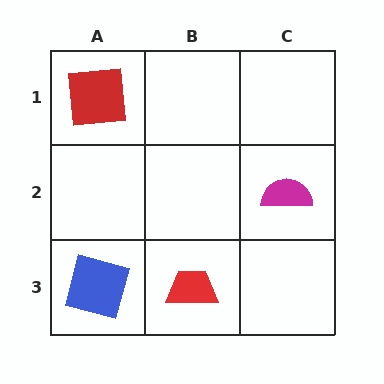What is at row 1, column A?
A red square.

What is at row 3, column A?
A blue square.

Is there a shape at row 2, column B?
No, that cell is empty.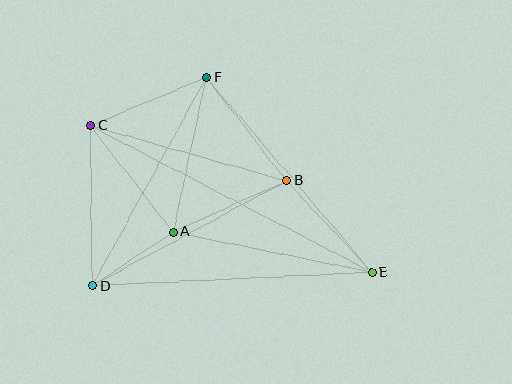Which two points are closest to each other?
Points A and D are closest to each other.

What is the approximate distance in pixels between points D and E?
The distance between D and E is approximately 280 pixels.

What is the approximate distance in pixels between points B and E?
The distance between B and E is approximately 125 pixels.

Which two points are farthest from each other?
Points C and E are farthest from each other.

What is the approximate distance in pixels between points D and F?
The distance between D and F is approximately 238 pixels.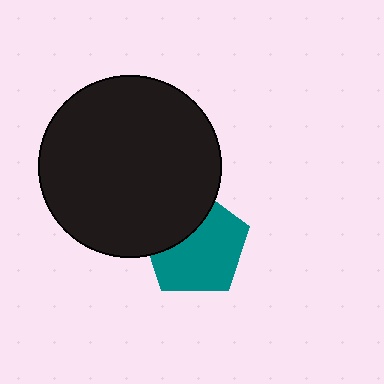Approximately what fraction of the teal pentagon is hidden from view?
Roughly 33% of the teal pentagon is hidden behind the black circle.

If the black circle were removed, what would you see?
You would see the complete teal pentagon.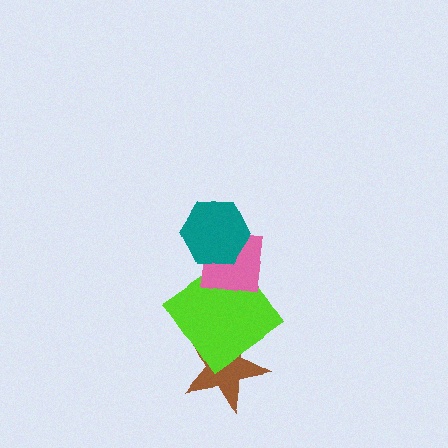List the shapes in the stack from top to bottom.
From top to bottom: the teal hexagon, the pink square, the lime diamond, the brown star.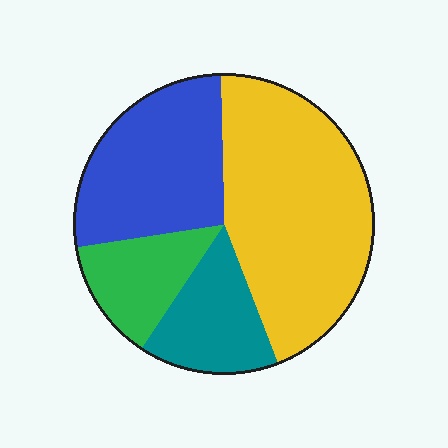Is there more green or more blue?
Blue.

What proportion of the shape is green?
Green takes up about one eighth (1/8) of the shape.